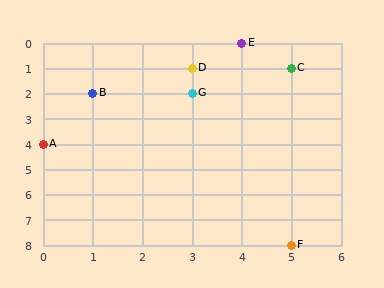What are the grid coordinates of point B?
Point B is at grid coordinates (1, 2).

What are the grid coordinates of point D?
Point D is at grid coordinates (3, 1).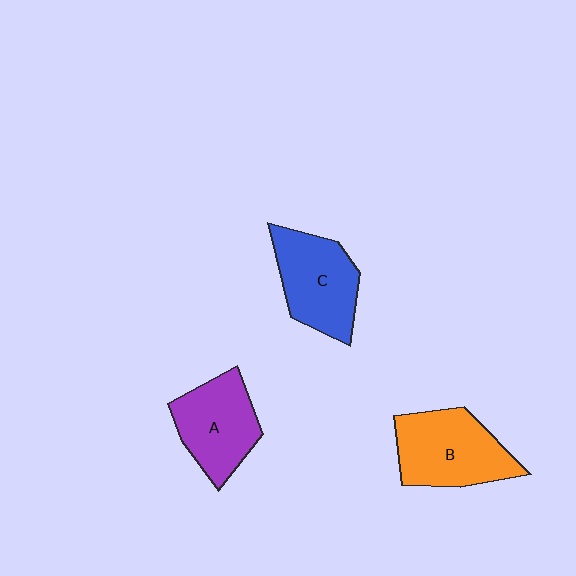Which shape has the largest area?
Shape B (orange).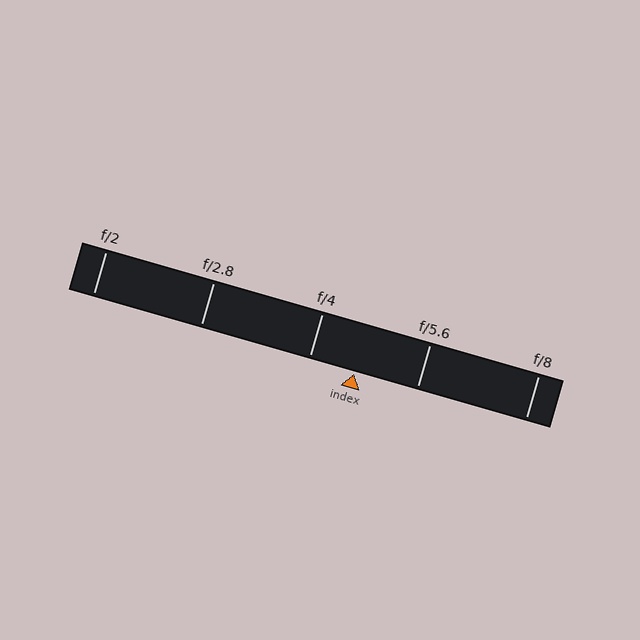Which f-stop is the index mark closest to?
The index mark is closest to f/4.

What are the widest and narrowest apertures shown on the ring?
The widest aperture shown is f/2 and the narrowest is f/8.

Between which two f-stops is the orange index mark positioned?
The index mark is between f/4 and f/5.6.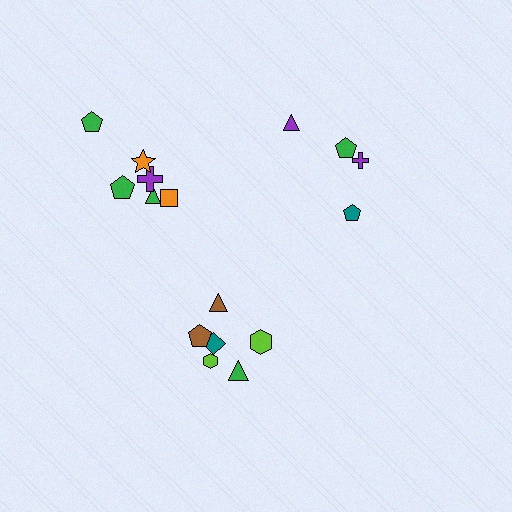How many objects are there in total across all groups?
There are 16 objects.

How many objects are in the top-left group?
There are 6 objects.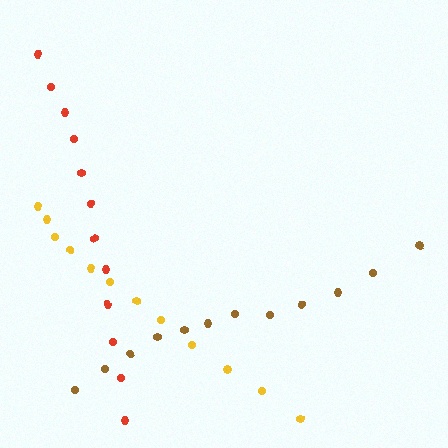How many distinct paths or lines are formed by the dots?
There are 3 distinct paths.